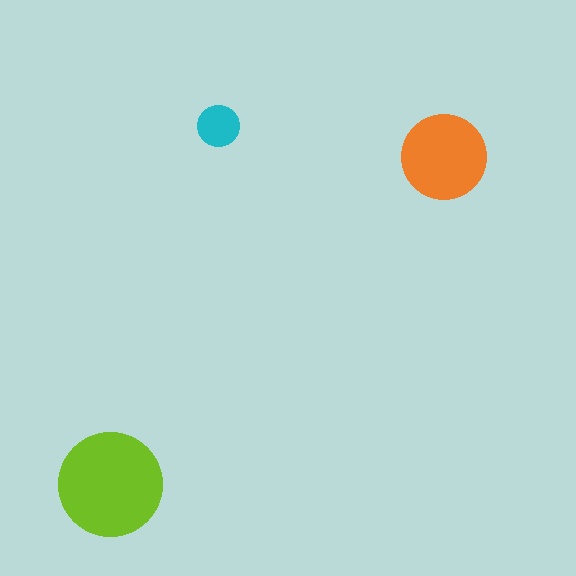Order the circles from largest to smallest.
the lime one, the orange one, the cyan one.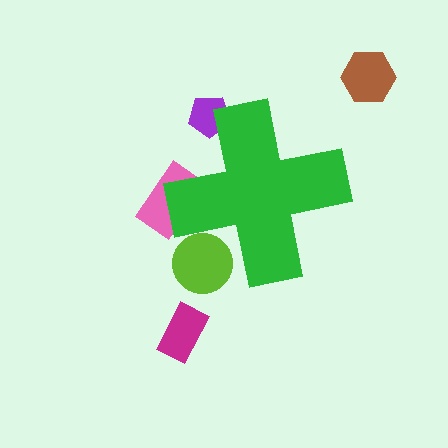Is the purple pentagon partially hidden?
Yes, the purple pentagon is partially hidden behind the green cross.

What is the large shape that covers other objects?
A green cross.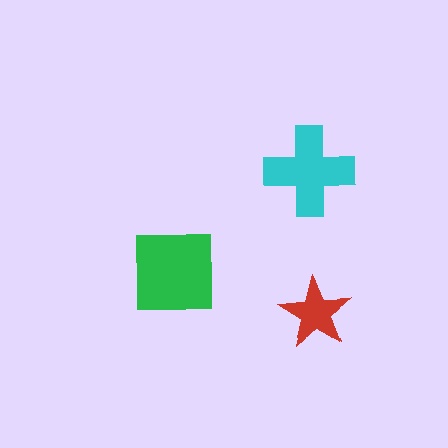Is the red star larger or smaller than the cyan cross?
Smaller.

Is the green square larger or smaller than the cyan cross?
Larger.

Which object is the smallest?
The red star.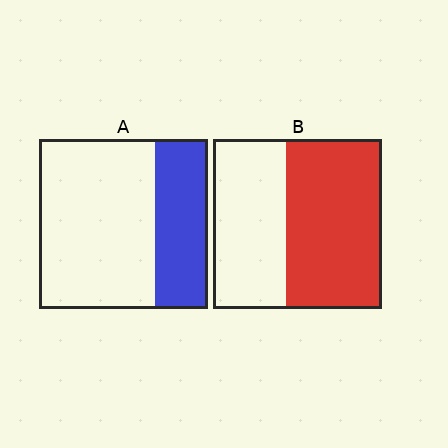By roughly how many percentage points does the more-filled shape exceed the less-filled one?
By roughly 25 percentage points (B over A).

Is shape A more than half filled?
No.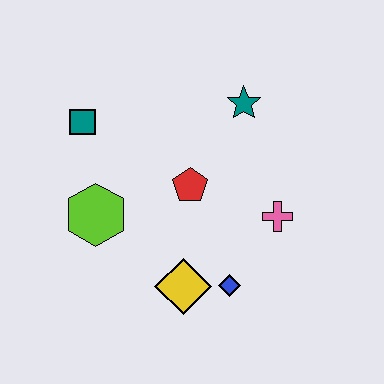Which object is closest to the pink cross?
The blue diamond is closest to the pink cross.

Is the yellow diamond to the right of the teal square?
Yes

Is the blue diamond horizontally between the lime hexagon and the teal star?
Yes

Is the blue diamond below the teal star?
Yes